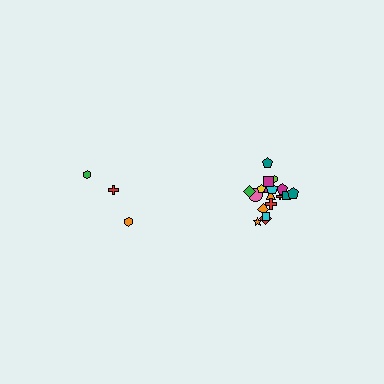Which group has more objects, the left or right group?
The right group.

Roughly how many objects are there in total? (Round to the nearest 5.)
Roughly 20 objects in total.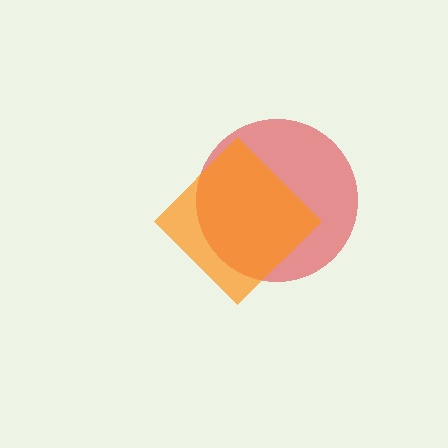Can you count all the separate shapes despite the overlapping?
Yes, there are 2 separate shapes.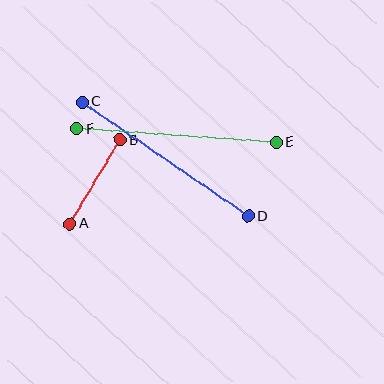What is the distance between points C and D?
The distance is approximately 202 pixels.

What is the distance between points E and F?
The distance is approximately 200 pixels.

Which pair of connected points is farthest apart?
Points C and D are farthest apart.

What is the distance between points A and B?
The distance is approximately 98 pixels.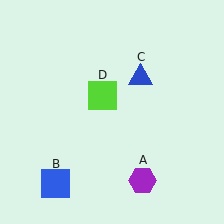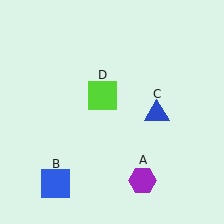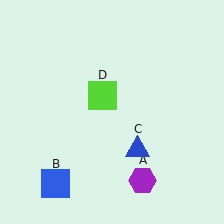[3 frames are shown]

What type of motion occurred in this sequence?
The blue triangle (object C) rotated clockwise around the center of the scene.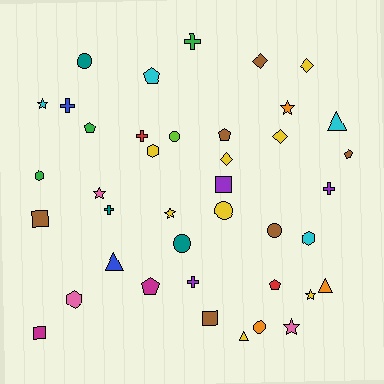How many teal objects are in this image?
There are 3 teal objects.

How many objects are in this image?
There are 40 objects.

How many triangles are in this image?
There are 4 triangles.